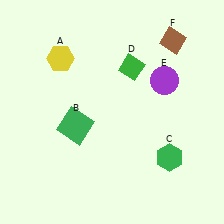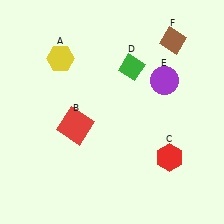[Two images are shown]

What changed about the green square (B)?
In Image 1, B is green. In Image 2, it changed to red.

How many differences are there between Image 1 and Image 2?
There are 2 differences between the two images.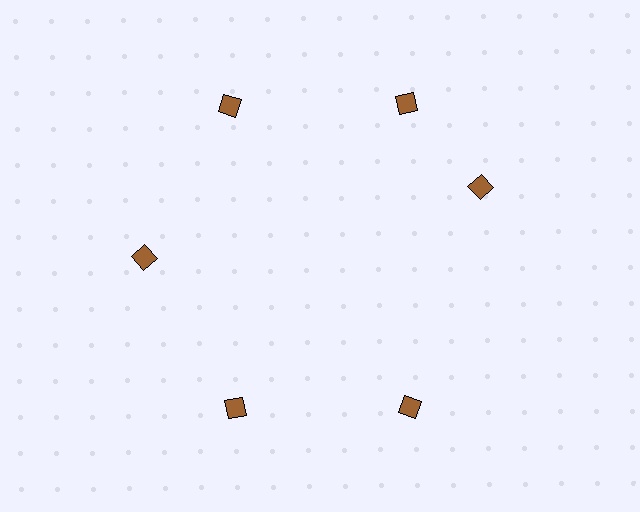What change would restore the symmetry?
The symmetry would be restored by rotating it back into even spacing with its neighbors so that all 6 diamonds sit at equal angles and equal distance from the center.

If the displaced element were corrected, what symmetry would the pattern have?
It would have 6-fold rotational symmetry — the pattern would map onto itself every 60 degrees.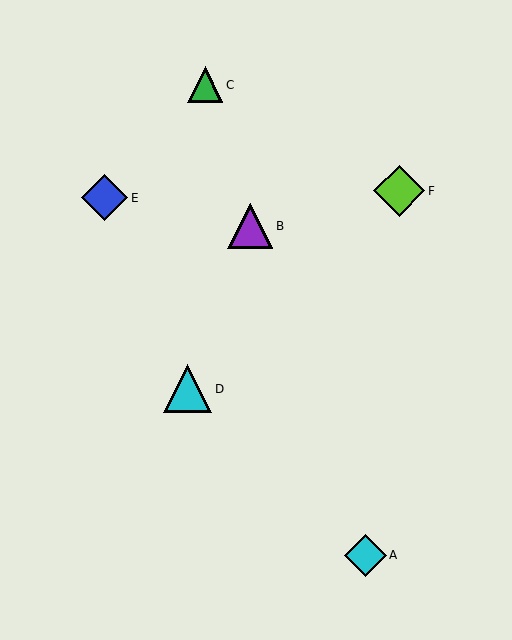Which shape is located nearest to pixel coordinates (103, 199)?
The blue diamond (labeled E) at (105, 198) is nearest to that location.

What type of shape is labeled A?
Shape A is a cyan diamond.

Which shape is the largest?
The lime diamond (labeled F) is the largest.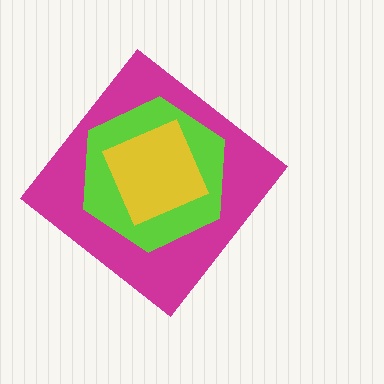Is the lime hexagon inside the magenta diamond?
Yes.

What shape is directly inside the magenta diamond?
The lime hexagon.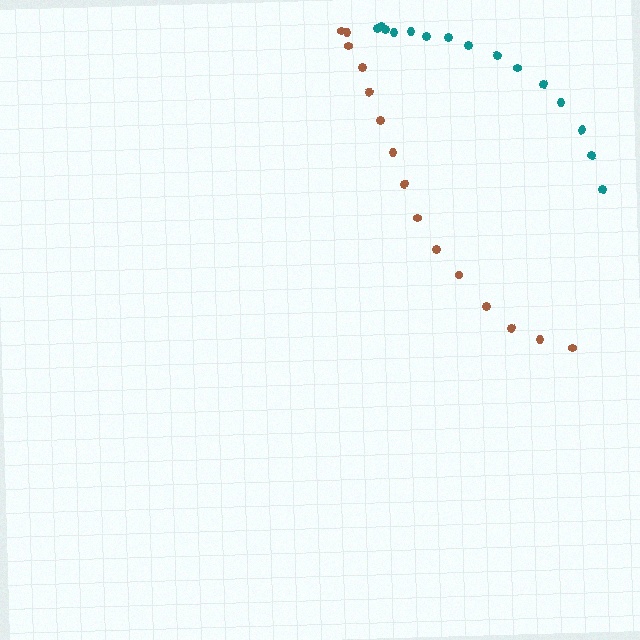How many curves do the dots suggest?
There are 2 distinct paths.